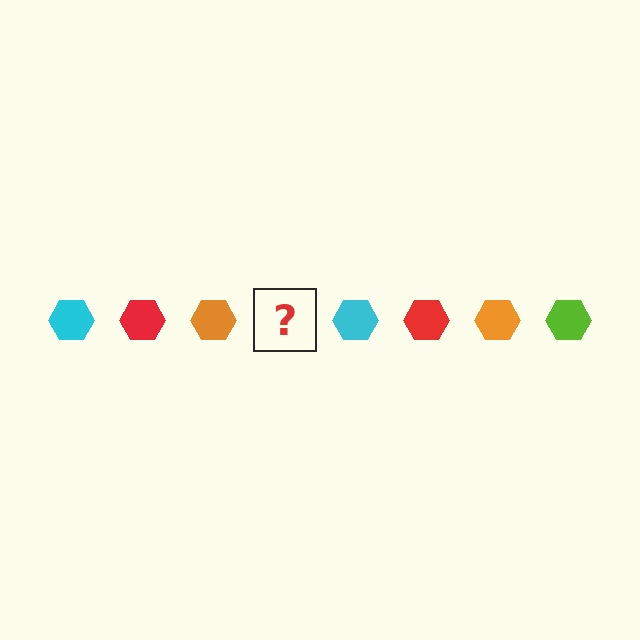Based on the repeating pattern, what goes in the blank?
The blank should be a lime hexagon.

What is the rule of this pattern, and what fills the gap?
The rule is that the pattern cycles through cyan, red, orange, lime hexagons. The gap should be filled with a lime hexagon.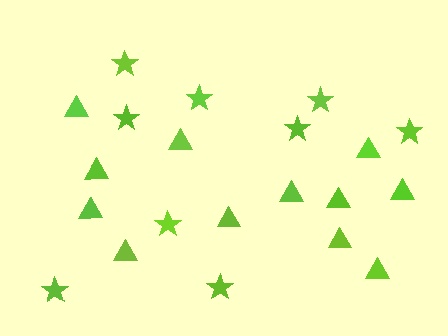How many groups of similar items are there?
There are 2 groups: one group of triangles (12) and one group of stars (9).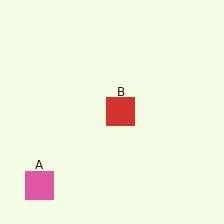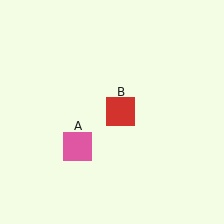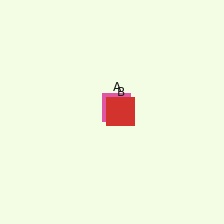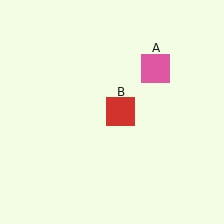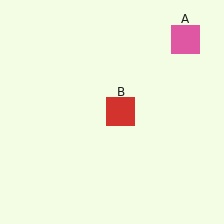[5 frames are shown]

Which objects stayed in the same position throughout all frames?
Red square (object B) remained stationary.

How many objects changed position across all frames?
1 object changed position: pink square (object A).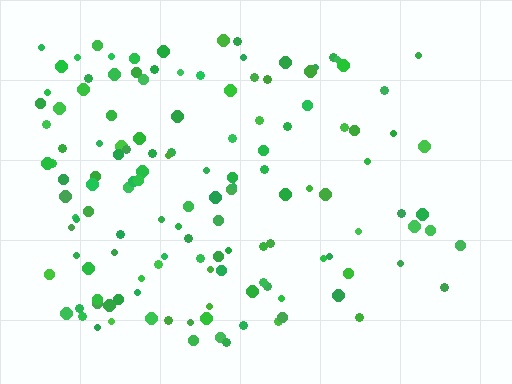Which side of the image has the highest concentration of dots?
The left.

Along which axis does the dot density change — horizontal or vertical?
Horizontal.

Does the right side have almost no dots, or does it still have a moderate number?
Still a moderate number, just noticeably fewer than the left.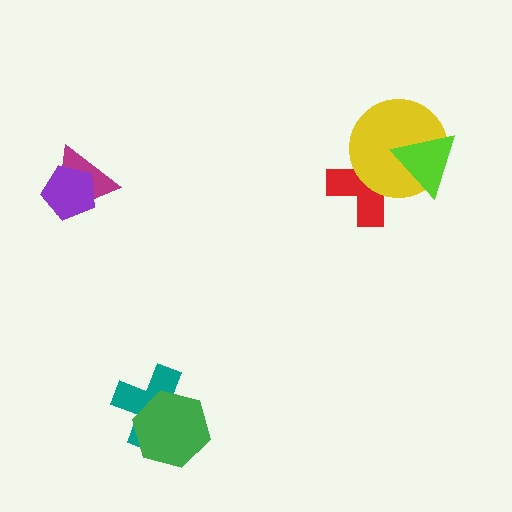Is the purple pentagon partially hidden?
No, no other shape covers it.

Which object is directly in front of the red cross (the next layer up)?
The yellow circle is directly in front of the red cross.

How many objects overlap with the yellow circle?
2 objects overlap with the yellow circle.